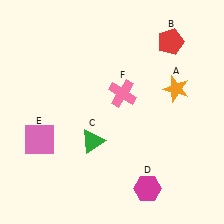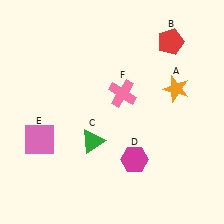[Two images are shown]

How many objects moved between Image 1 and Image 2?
1 object moved between the two images.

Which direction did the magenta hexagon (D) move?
The magenta hexagon (D) moved up.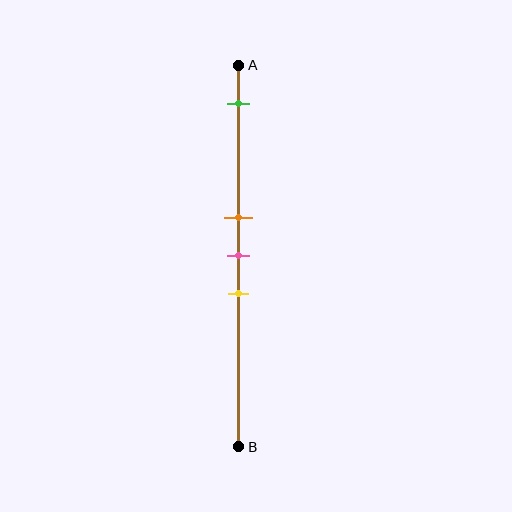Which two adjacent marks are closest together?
The orange and pink marks are the closest adjacent pair.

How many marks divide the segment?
There are 4 marks dividing the segment.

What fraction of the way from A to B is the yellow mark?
The yellow mark is approximately 60% (0.6) of the way from A to B.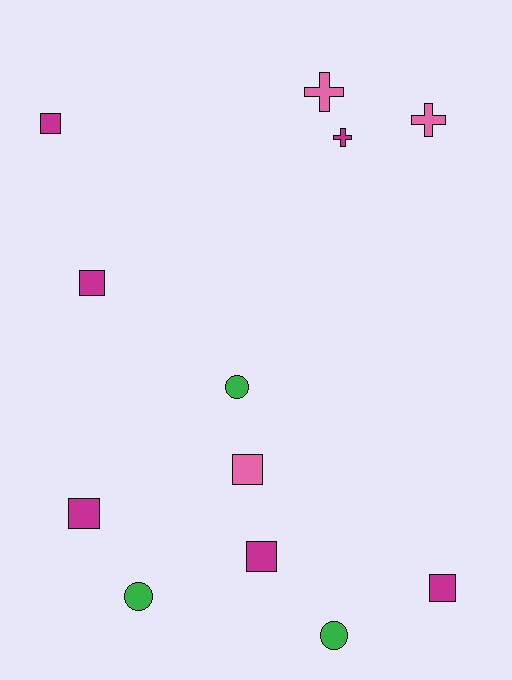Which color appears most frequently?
Magenta, with 6 objects.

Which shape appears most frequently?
Square, with 6 objects.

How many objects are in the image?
There are 12 objects.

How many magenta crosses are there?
There is 1 magenta cross.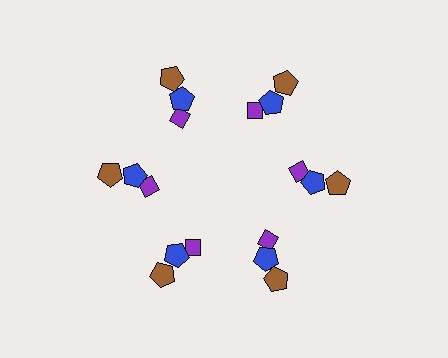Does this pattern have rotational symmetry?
Yes, this pattern has 6-fold rotational symmetry. It looks the same after rotating 60 degrees around the center.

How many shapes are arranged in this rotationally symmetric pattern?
There are 18 shapes, arranged in 6 groups of 3.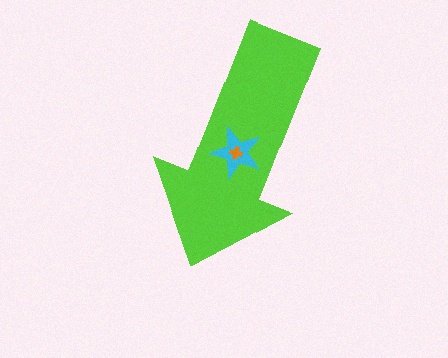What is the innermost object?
The orange cross.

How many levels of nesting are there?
3.